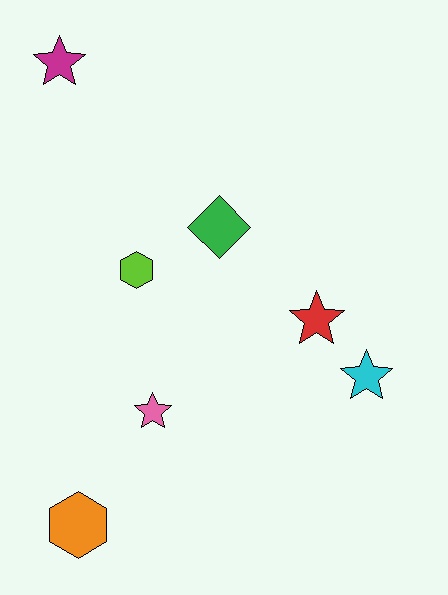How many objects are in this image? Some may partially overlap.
There are 7 objects.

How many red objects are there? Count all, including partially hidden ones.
There is 1 red object.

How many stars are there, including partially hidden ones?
There are 4 stars.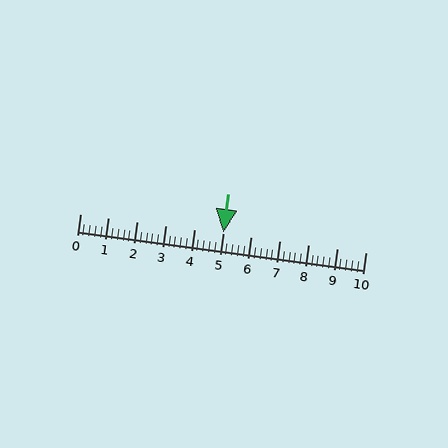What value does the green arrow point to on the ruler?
The green arrow points to approximately 5.0.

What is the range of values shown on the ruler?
The ruler shows values from 0 to 10.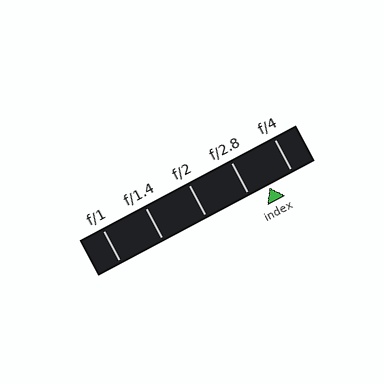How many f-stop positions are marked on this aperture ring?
There are 5 f-stop positions marked.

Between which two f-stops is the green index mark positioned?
The index mark is between f/2.8 and f/4.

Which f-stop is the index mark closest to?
The index mark is closest to f/2.8.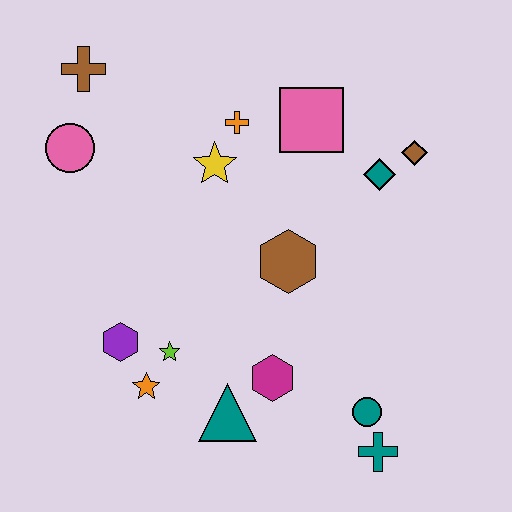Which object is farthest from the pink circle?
The teal cross is farthest from the pink circle.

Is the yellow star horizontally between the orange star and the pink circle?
No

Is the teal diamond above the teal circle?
Yes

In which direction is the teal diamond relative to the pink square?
The teal diamond is to the right of the pink square.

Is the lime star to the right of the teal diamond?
No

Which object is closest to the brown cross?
The pink circle is closest to the brown cross.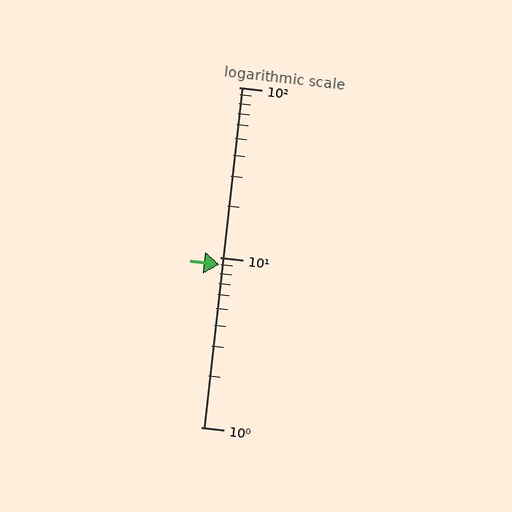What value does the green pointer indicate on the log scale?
The pointer indicates approximately 9.1.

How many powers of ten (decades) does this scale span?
The scale spans 2 decades, from 1 to 100.